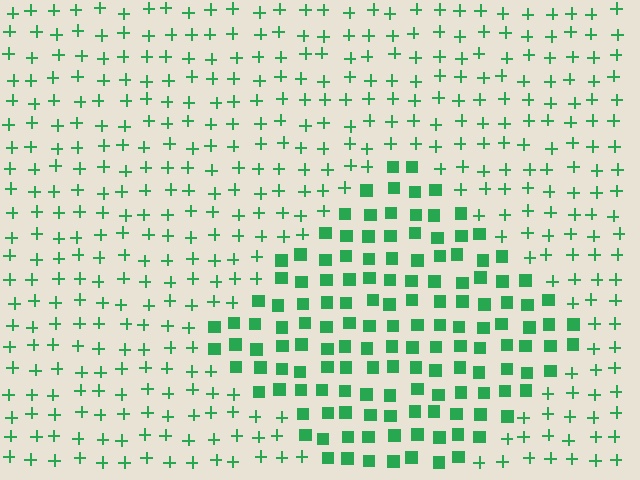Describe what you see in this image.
The image is filled with small green elements arranged in a uniform grid. A diamond-shaped region contains squares, while the surrounding area contains plus signs. The boundary is defined purely by the change in element shape.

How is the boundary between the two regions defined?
The boundary is defined by a change in element shape: squares inside vs. plus signs outside. All elements share the same color and spacing.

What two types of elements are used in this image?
The image uses squares inside the diamond region and plus signs outside it.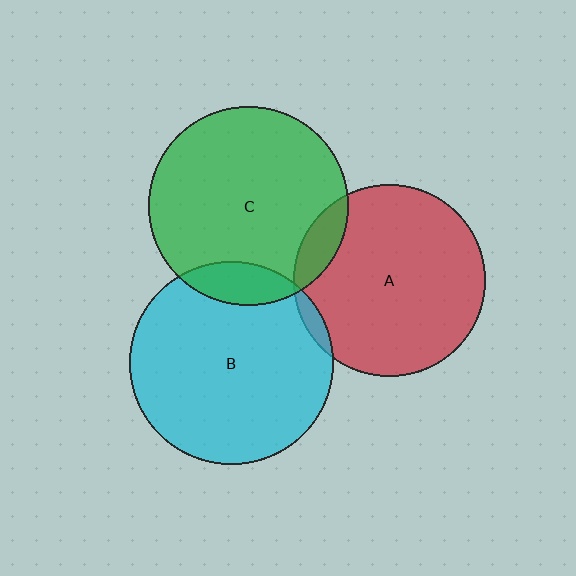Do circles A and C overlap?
Yes.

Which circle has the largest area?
Circle B (cyan).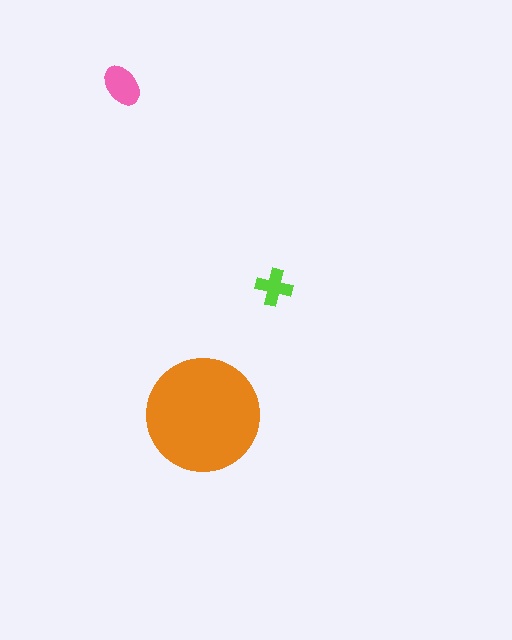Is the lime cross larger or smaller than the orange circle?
Smaller.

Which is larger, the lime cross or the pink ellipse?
The pink ellipse.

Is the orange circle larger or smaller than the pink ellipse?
Larger.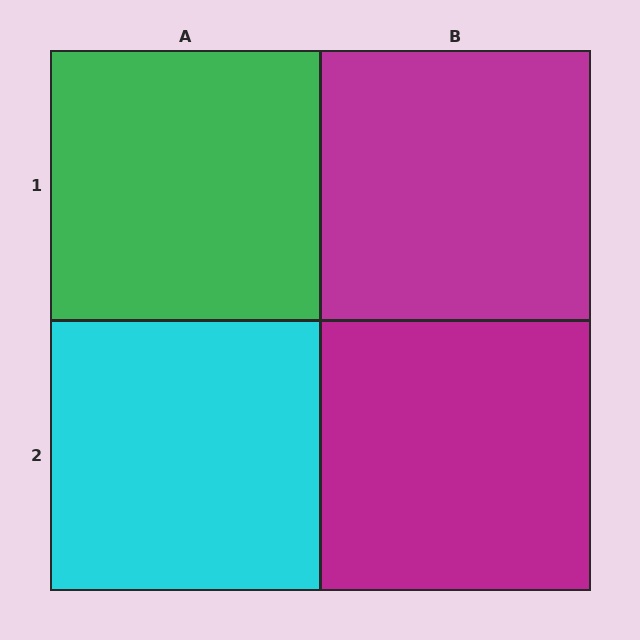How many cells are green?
1 cell is green.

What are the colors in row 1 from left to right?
Green, magenta.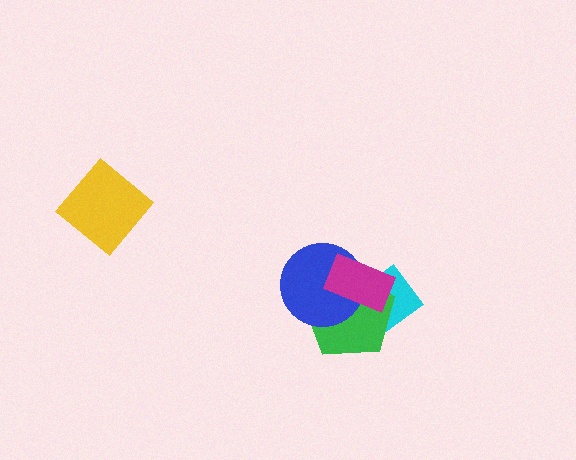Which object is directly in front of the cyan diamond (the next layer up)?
The green pentagon is directly in front of the cyan diamond.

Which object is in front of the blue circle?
The magenta rectangle is in front of the blue circle.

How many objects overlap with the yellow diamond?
0 objects overlap with the yellow diamond.